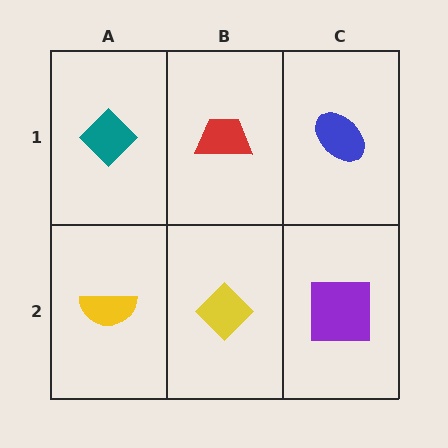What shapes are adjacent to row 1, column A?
A yellow semicircle (row 2, column A), a red trapezoid (row 1, column B).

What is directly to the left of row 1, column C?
A red trapezoid.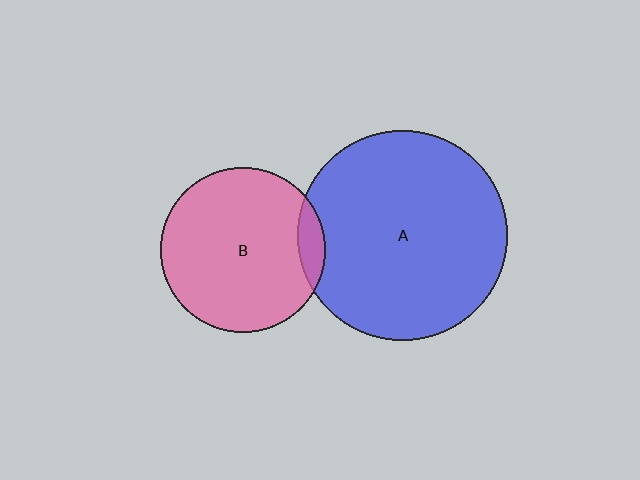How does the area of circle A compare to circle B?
Approximately 1.6 times.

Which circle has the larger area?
Circle A (blue).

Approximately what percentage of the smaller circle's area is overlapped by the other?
Approximately 10%.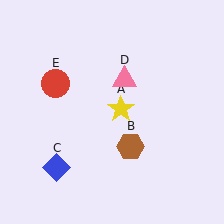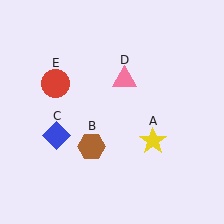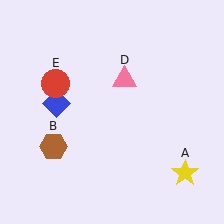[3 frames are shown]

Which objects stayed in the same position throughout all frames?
Pink triangle (object D) and red circle (object E) remained stationary.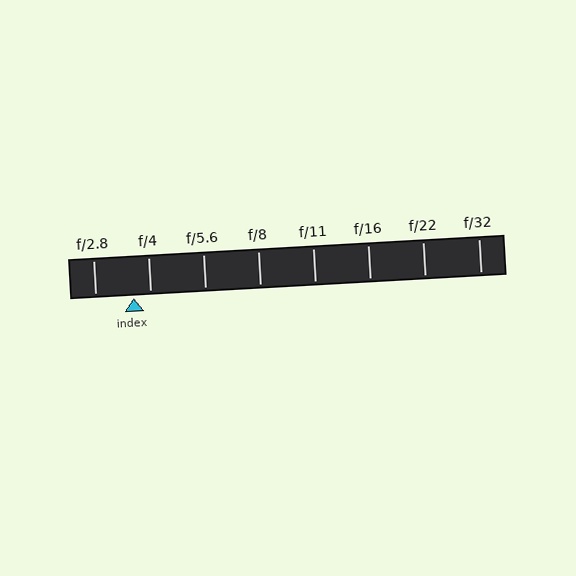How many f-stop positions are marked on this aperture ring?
There are 8 f-stop positions marked.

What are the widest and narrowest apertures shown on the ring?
The widest aperture shown is f/2.8 and the narrowest is f/32.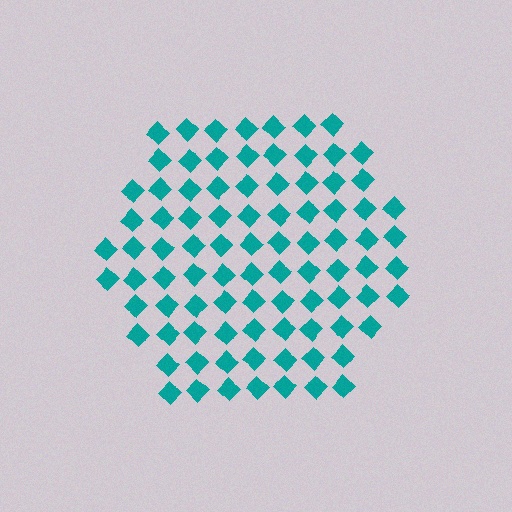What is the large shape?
The large shape is a hexagon.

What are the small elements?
The small elements are diamonds.